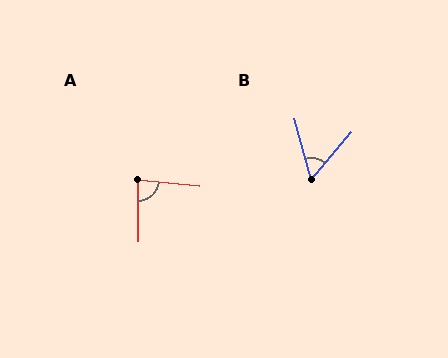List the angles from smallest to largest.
B (56°), A (83°).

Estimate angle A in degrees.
Approximately 83 degrees.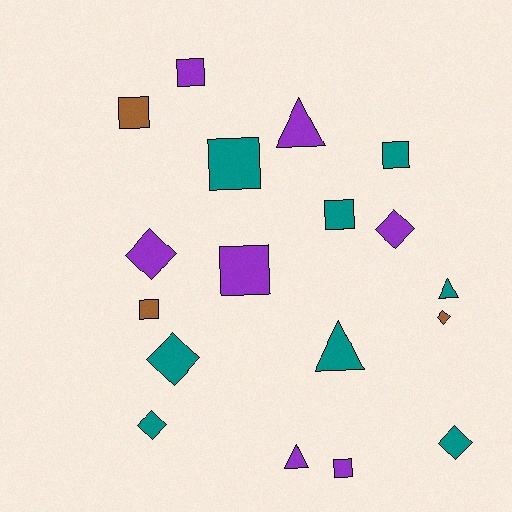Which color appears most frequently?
Teal, with 8 objects.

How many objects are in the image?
There are 18 objects.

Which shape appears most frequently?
Square, with 8 objects.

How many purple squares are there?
There are 3 purple squares.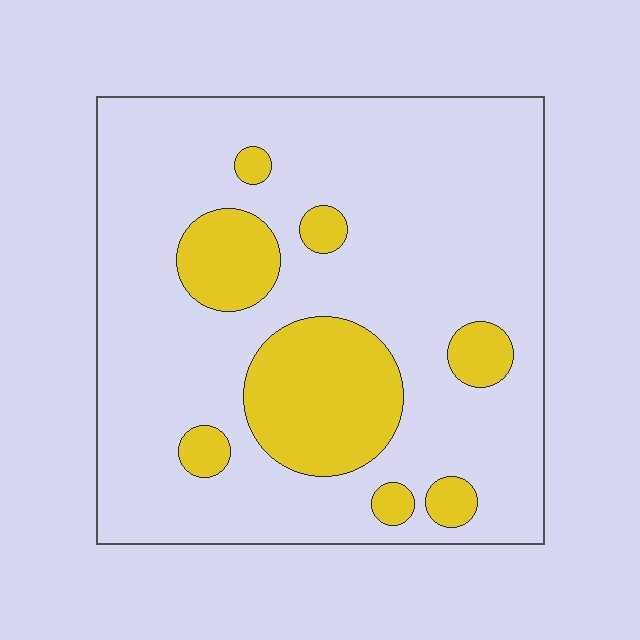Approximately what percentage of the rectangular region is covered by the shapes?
Approximately 20%.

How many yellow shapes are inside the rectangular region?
8.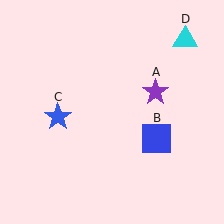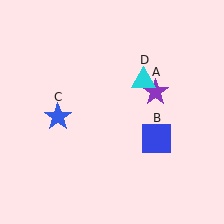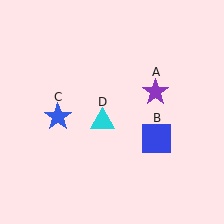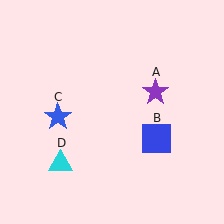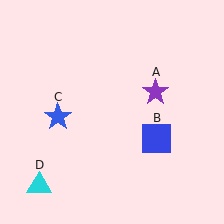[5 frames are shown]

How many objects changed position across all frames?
1 object changed position: cyan triangle (object D).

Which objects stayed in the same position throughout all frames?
Purple star (object A) and blue square (object B) and blue star (object C) remained stationary.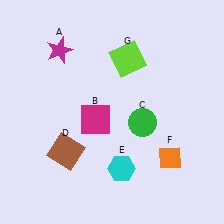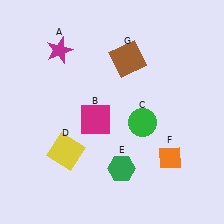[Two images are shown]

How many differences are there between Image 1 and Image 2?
There are 3 differences between the two images.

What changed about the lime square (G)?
In Image 1, G is lime. In Image 2, it changed to brown.